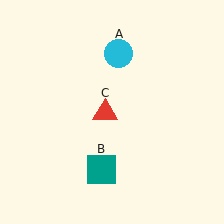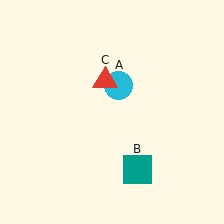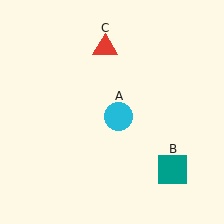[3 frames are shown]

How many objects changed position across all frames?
3 objects changed position: cyan circle (object A), teal square (object B), red triangle (object C).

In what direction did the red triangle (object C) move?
The red triangle (object C) moved up.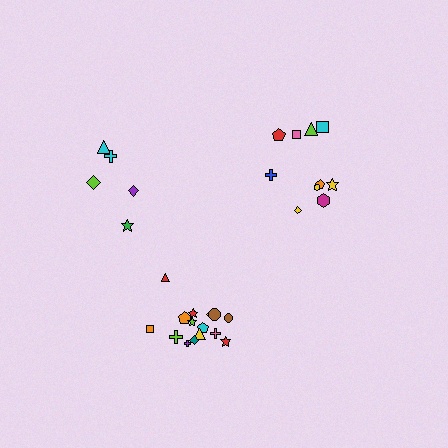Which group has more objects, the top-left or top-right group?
The top-right group.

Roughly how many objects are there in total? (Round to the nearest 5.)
Roughly 30 objects in total.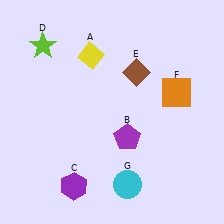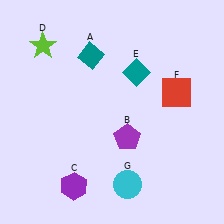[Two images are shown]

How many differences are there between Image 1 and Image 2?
There are 3 differences between the two images.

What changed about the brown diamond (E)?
In Image 1, E is brown. In Image 2, it changed to teal.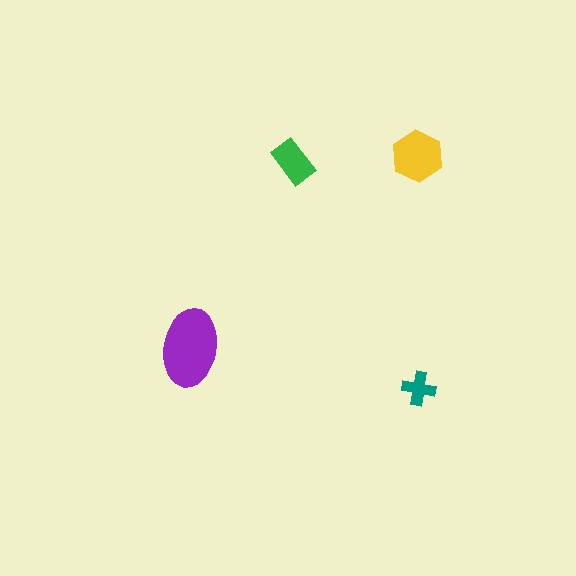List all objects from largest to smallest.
The purple ellipse, the yellow hexagon, the green rectangle, the teal cross.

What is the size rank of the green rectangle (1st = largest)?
3rd.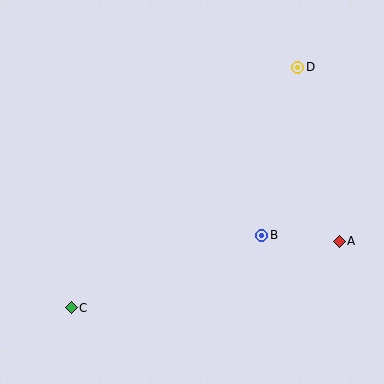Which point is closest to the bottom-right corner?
Point A is closest to the bottom-right corner.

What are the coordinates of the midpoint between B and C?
The midpoint between B and C is at (166, 272).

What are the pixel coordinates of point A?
Point A is at (339, 241).